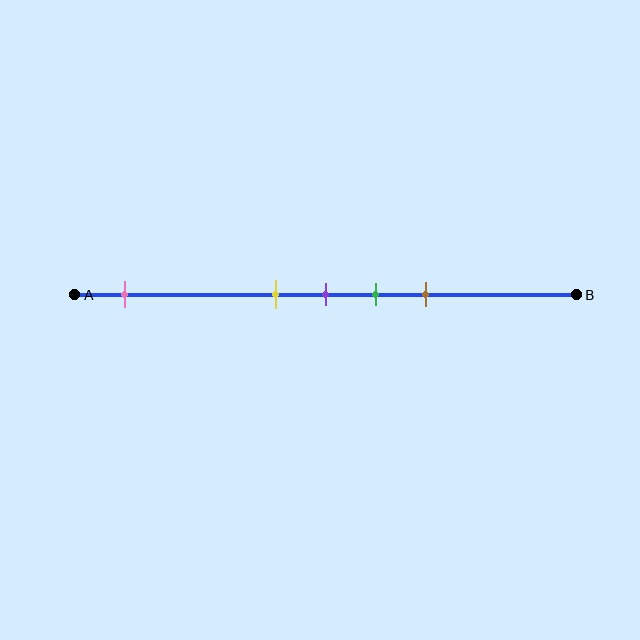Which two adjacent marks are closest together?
The yellow and purple marks are the closest adjacent pair.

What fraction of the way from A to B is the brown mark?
The brown mark is approximately 70% (0.7) of the way from A to B.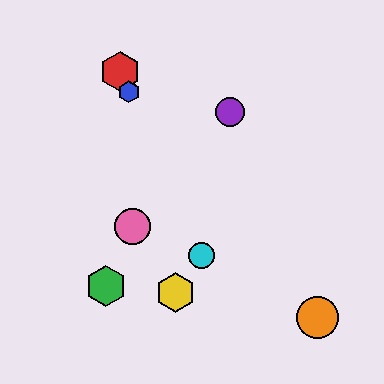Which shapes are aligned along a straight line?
The red hexagon, the blue hexagon, the cyan circle are aligned along a straight line.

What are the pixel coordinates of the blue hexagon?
The blue hexagon is at (129, 92).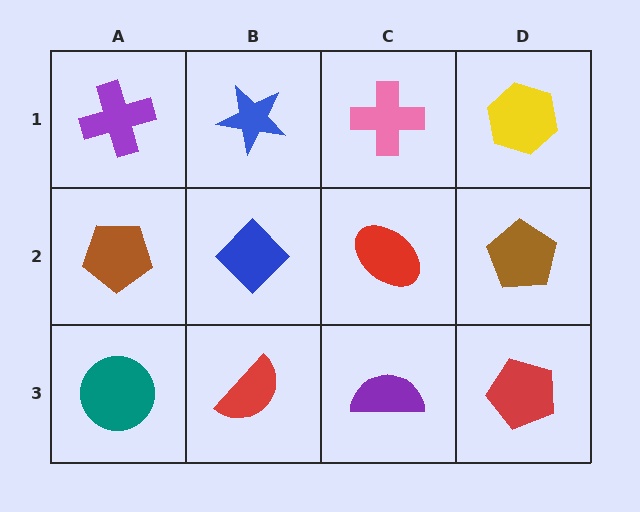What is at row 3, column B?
A red semicircle.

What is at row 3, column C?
A purple semicircle.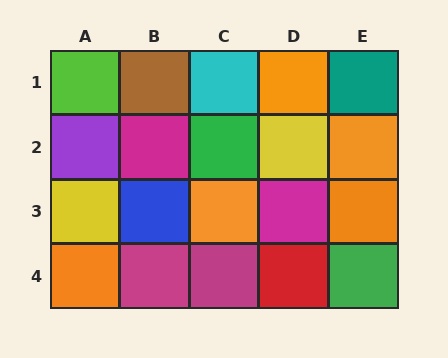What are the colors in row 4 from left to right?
Orange, magenta, magenta, red, green.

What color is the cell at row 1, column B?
Brown.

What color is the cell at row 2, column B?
Magenta.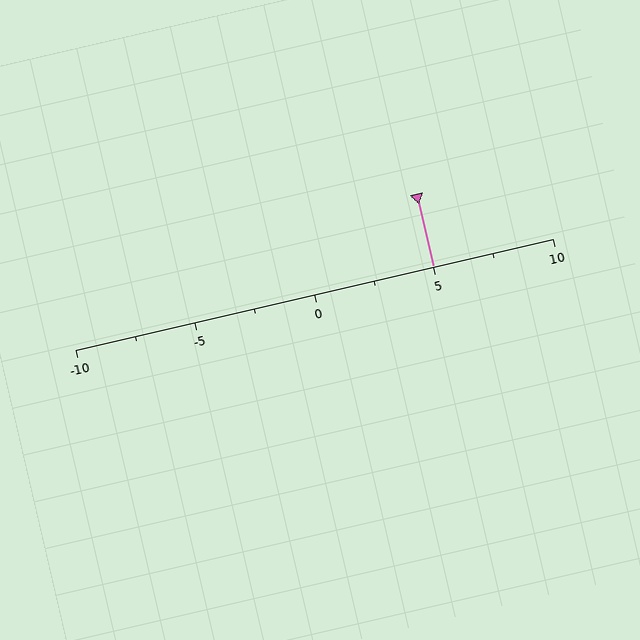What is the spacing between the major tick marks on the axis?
The major ticks are spaced 5 apart.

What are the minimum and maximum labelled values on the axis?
The axis runs from -10 to 10.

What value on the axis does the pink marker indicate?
The marker indicates approximately 5.